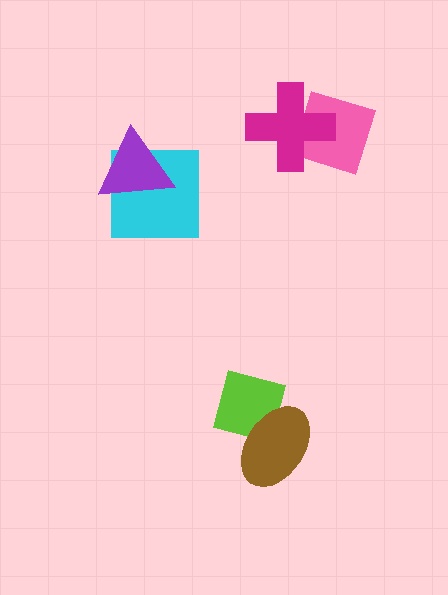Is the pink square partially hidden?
Yes, it is partially covered by another shape.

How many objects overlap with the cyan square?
1 object overlaps with the cyan square.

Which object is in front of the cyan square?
The purple triangle is in front of the cyan square.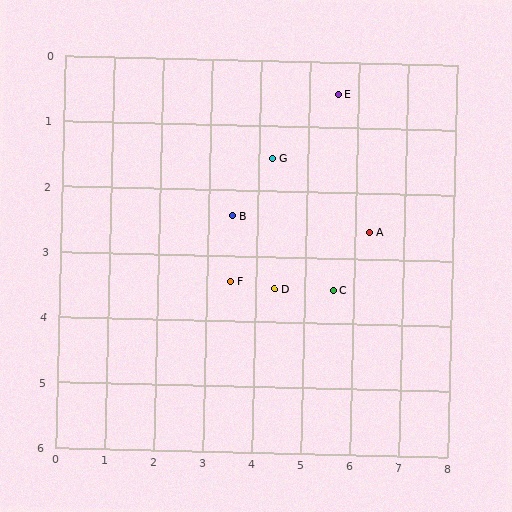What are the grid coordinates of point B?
Point B is at approximately (3.5, 2.4).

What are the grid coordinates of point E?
Point E is at approximately (5.6, 0.5).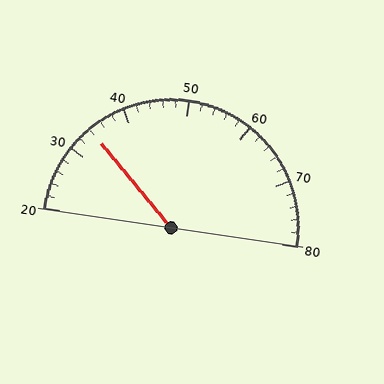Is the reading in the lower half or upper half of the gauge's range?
The reading is in the lower half of the range (20 to 80).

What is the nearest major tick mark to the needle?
The nearest major tick mark is 30.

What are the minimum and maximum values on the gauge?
The gauge ranges from 20 to 80.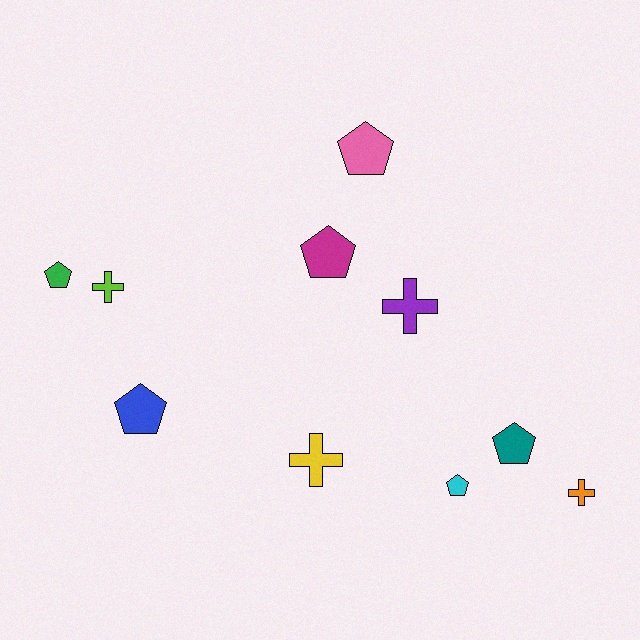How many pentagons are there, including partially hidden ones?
There are 6 pentagons.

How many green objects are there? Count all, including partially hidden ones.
There is 1 green object.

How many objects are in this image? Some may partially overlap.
There are 10 objects.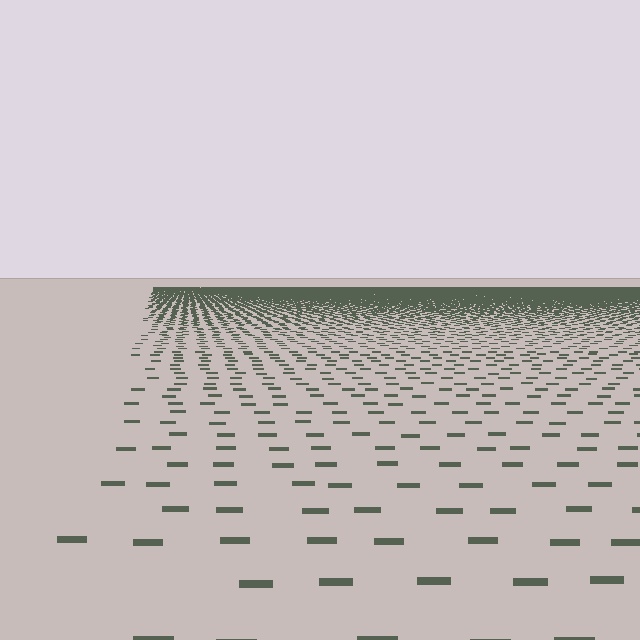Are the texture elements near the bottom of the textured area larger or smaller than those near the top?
Larger. Near the bottom, elements are closer to the viewer and appear at a bigger on-screen size.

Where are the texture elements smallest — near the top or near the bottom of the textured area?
Near the top.